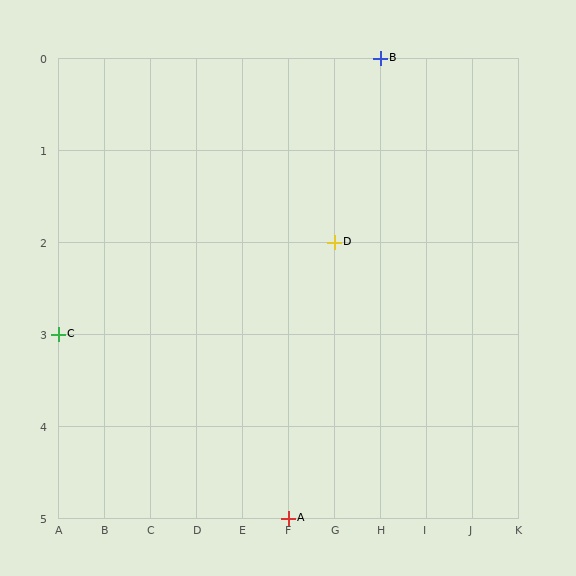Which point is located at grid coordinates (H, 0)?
Point B is at (H, 0).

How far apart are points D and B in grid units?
Points D and B are 1 column and 2 rows apart (about 2.2 grid units diagonally).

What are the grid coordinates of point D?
Point D is at grid coordinates (G, 2).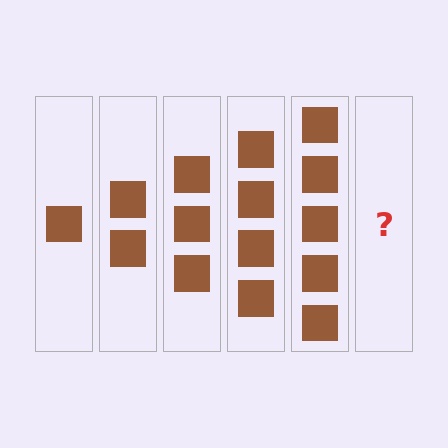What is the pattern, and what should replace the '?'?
The pattern is that each step adds one more square. The '?' should be 6 squares.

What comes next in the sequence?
The next element should be 6 squares.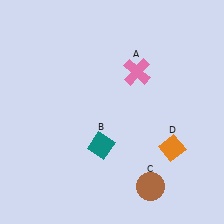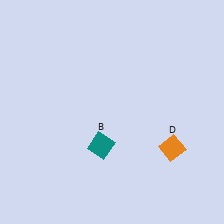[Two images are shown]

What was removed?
The pink cross (A), the brown circle (C) were removed in Image 2.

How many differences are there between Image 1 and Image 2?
There are 2 differences between the two images.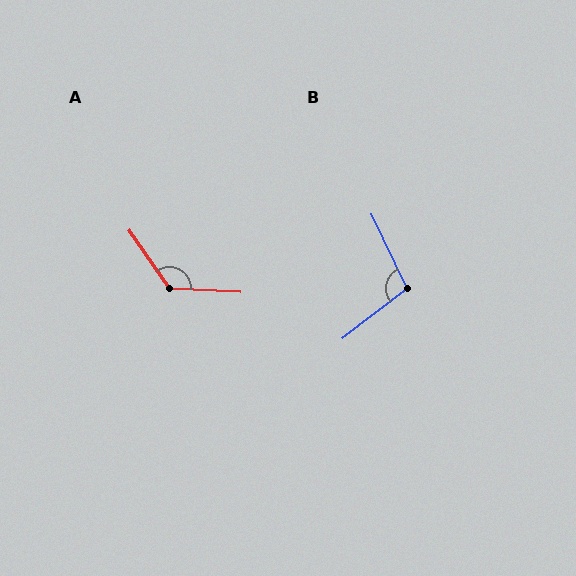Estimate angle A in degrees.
Approximately 128 degrees.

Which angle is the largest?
A, at approximately 128 degrees.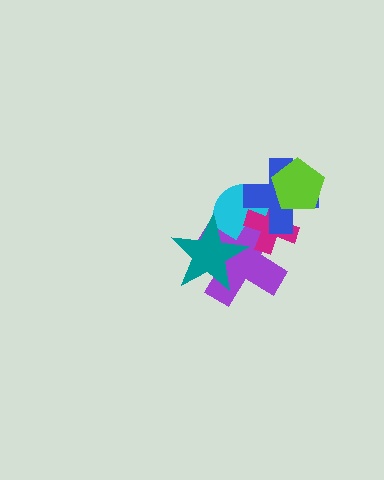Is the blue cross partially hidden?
Yes, it is partially covered by another shape.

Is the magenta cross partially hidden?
Yes, it is partially covered by another shape.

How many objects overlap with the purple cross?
4 objects overlap with the purple cross.